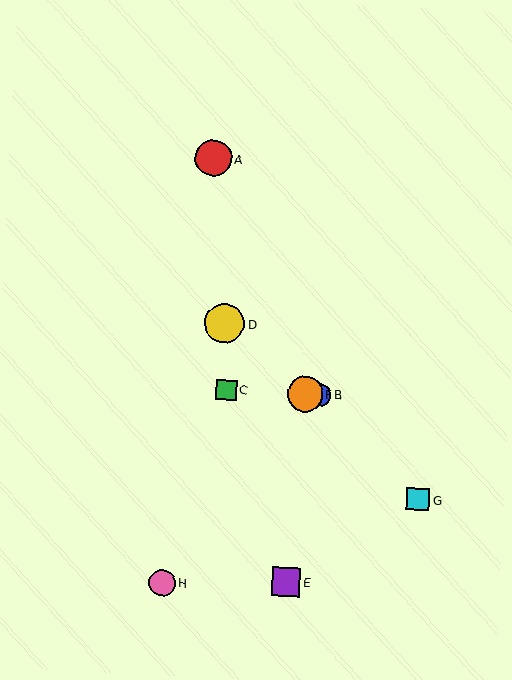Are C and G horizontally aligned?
No, C is at y≈390 and G is at y≈499.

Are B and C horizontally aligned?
Yes, both are at y≈395.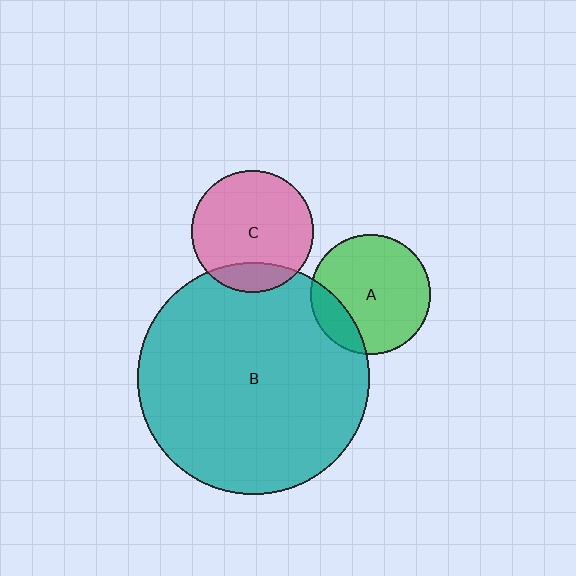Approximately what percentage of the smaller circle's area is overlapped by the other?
Approximately 15%.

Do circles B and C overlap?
Yes.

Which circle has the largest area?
Circle B (teal).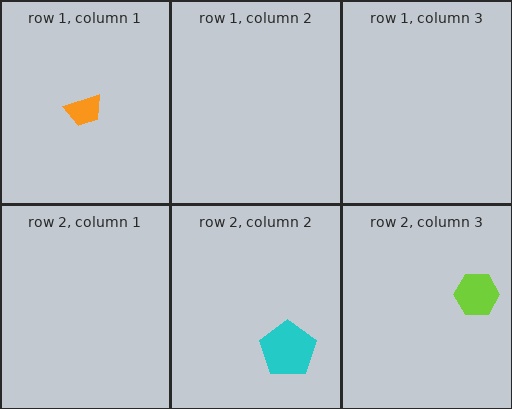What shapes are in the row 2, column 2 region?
The cyan pentagon.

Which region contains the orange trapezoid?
The row 1, column 1 region.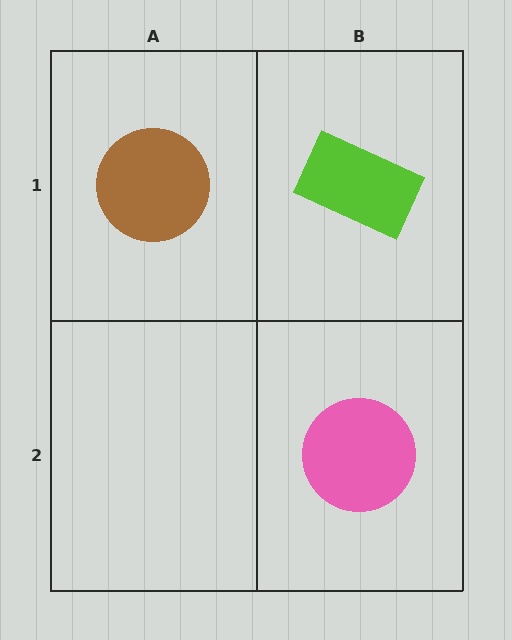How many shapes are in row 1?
2 shapes.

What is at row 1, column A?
A brown circle.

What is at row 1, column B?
A lime rectangle.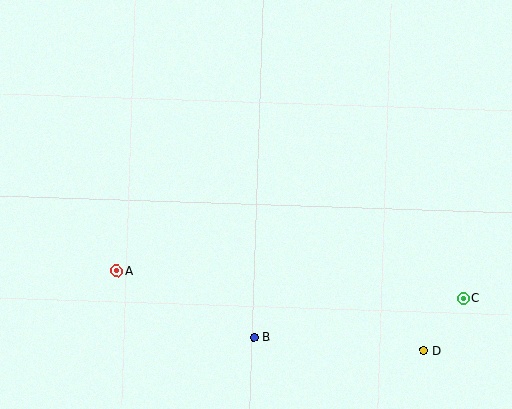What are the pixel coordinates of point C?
Point C is at (463, 298).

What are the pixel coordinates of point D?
Point D is at (424, 350).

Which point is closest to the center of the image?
Point B at (254, 337) is closest to the center.